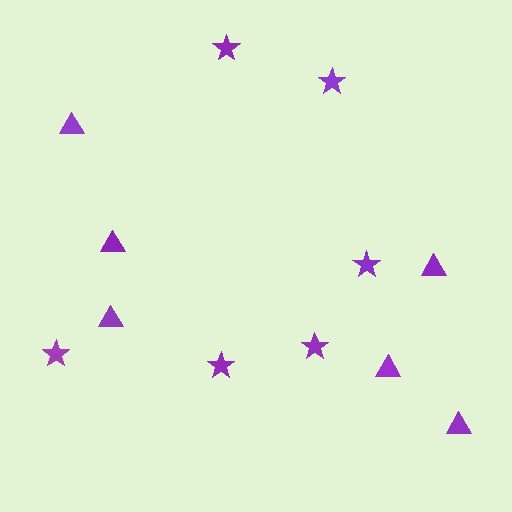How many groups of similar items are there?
There are 2 groups: one group of triangles (6) and one group of stars (6).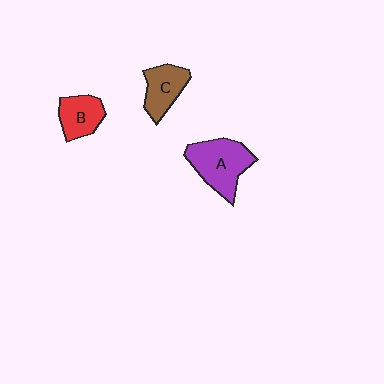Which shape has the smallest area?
Shape B (red).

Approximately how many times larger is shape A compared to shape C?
Approximately 1.5 times.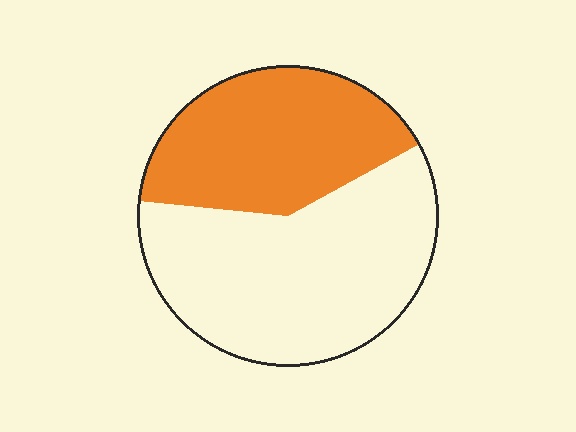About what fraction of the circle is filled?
About two fifths (2/5).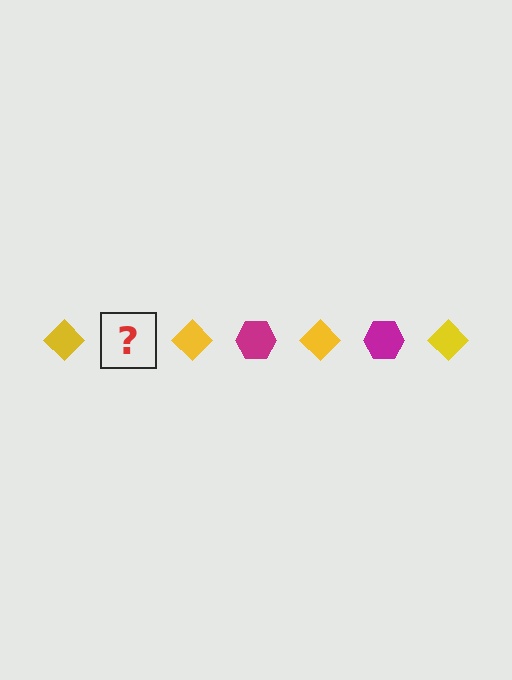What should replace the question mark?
The question mark should be replaced with a magenta hexagon.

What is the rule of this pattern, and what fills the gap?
The rule is that the pattern alternates between yellow diamond and magenta hexagon. The gap should be filled with a magenta hexagon.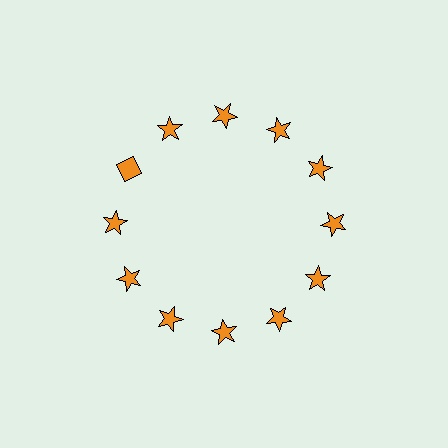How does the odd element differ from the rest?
It has a different shape: diamond instead of star.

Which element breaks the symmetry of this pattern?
The orange diamond at roughly the 10 o'clock position breaks the symmetry. All other shapes are orange stars.